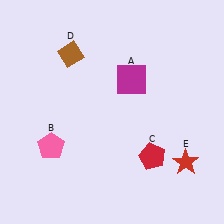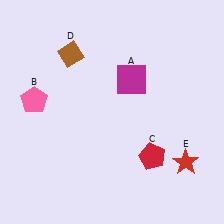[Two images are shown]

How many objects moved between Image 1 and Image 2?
1 object moved between the two images.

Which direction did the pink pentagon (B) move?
The pink pentagon (B) moved up.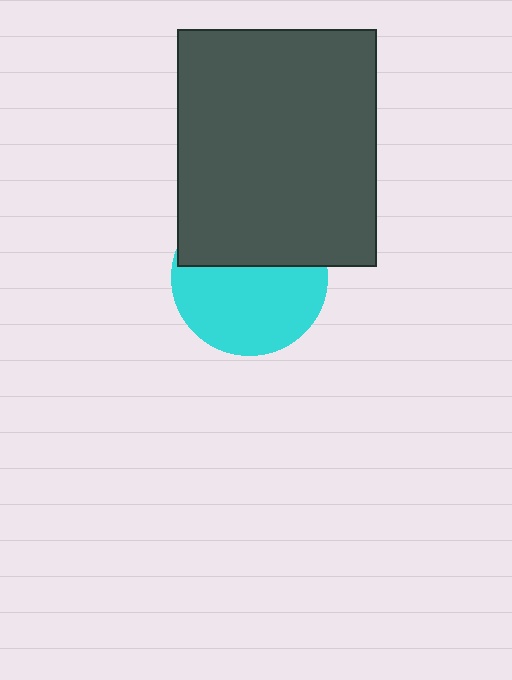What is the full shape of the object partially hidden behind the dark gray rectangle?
The partially hidden object is a cyan circle.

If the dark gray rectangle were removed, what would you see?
You would see the complete cyan circle.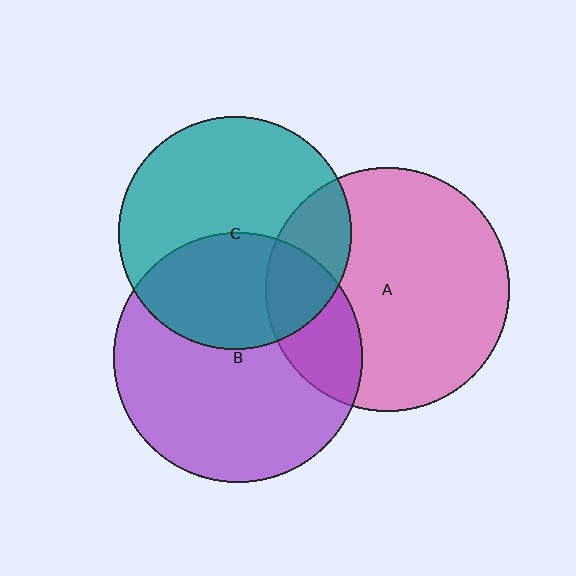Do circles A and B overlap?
Yes.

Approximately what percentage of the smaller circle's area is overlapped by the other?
Approximately 25%.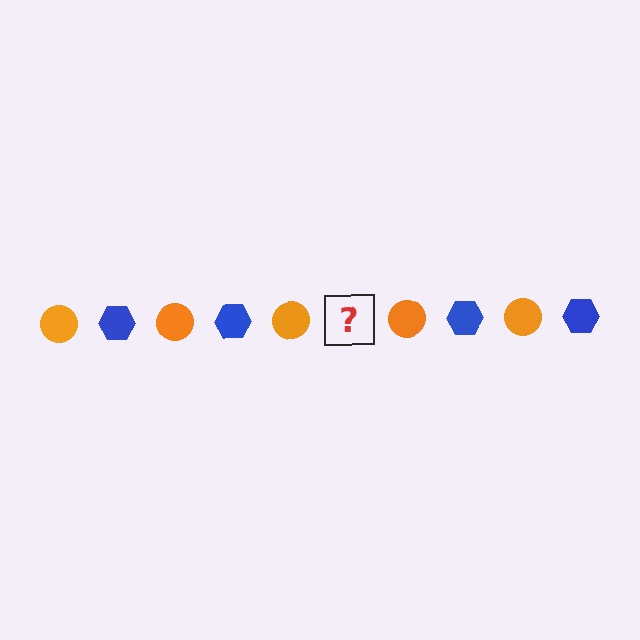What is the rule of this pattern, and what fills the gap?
The rule is that the pattern alternates between orange circle and blue hexagon. The gap should be filled with a blue hexagon.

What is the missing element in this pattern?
The missing element is a blue hexagon.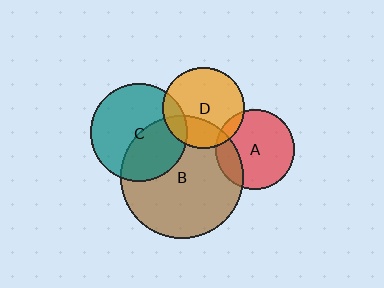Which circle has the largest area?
Circle B (brown).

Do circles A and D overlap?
Yes.